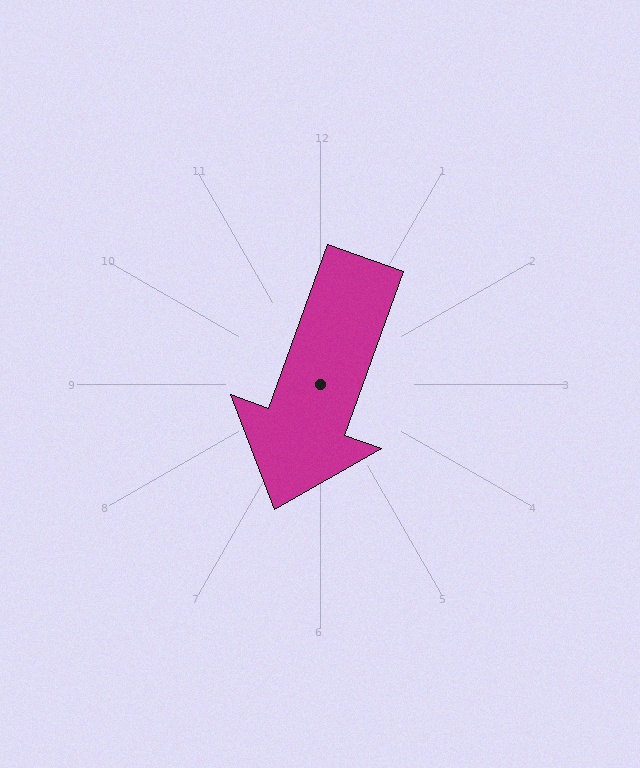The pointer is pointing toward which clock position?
Roughly 7 o'clock.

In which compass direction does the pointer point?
South.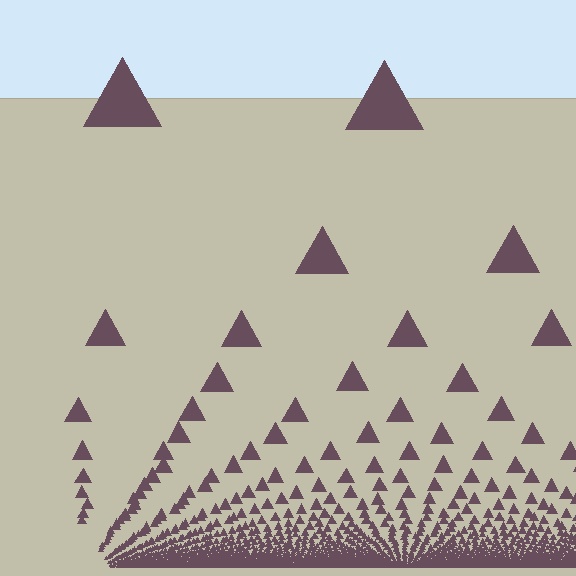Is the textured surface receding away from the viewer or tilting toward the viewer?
The surface appears to tilt toward the viewer. Texture elements get larger and sparser toward the top.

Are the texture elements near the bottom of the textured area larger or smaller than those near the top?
Smaller. The gradient is inverted — elements near the bottom are smaller and denser.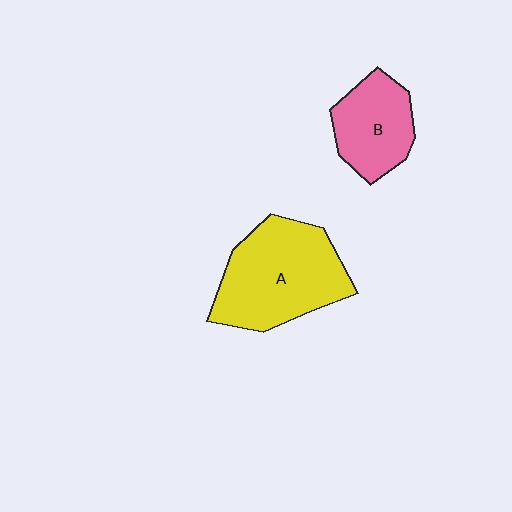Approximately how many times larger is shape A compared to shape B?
Approximately 1.7 times.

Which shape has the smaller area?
Shape B (pink).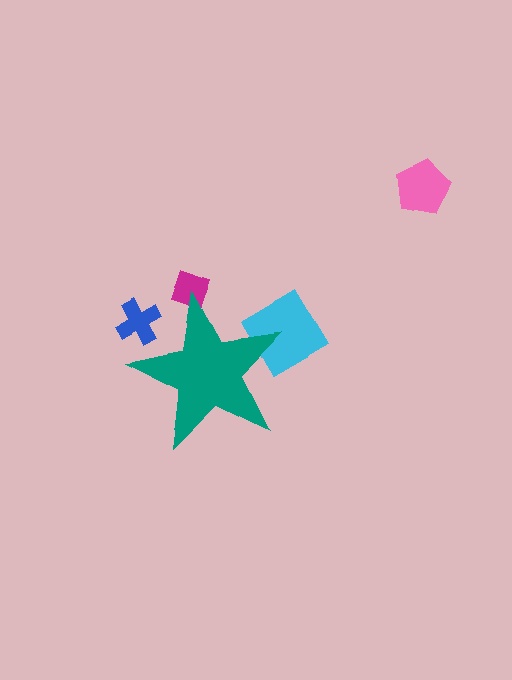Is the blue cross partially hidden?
Yes, the blue cross is partially hidden behind the teal star.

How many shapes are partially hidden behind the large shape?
3 shapes are partially hidden.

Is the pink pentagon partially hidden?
No, the pink pentagon is fully visible.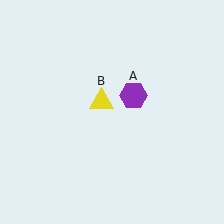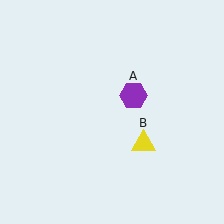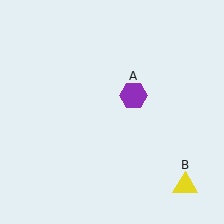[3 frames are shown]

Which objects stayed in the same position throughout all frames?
Purple hexagon (object A) remained stationary.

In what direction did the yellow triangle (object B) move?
The yellow triangle (object B) moved down and to the right.